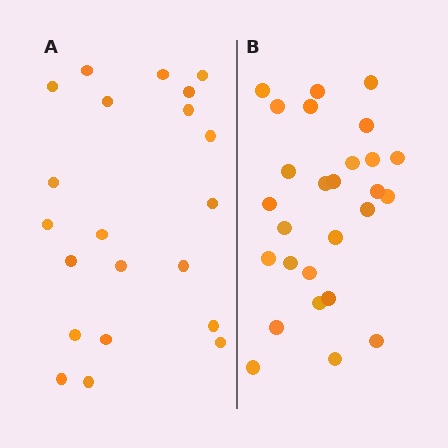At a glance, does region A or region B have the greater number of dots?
Region B (the right region) has more dots.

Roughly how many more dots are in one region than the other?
Region B has about 6 more dots than region A.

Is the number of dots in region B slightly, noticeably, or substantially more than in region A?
Region B has noticeably more, but not dramatically so. The ratio is roughly 1.3 to 1.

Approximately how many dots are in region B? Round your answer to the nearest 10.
About 30 dots. (The exact count is 27, which rounds to 30.)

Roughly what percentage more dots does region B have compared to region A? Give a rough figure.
About 30% more.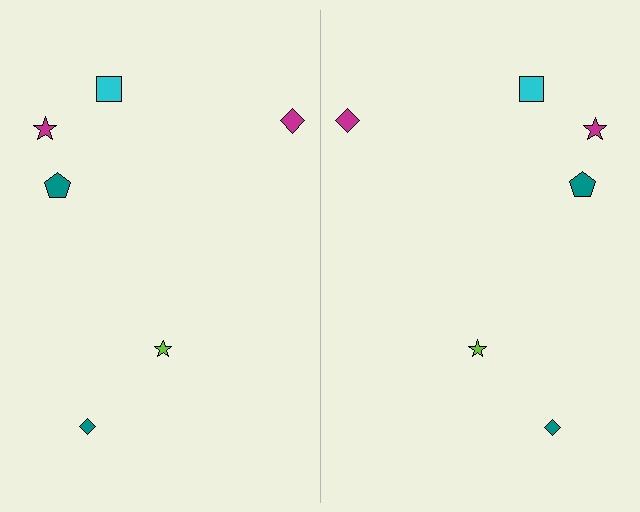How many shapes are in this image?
There are 12 shapes in this image.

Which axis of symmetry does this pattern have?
The pattern has a vertical axis of symmetry running through the center of the image.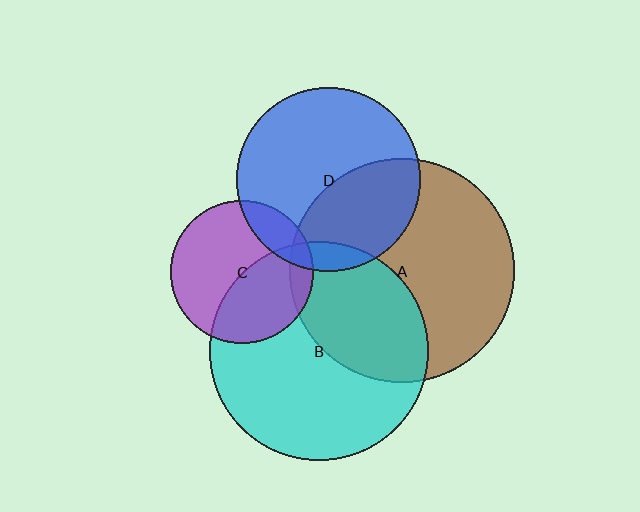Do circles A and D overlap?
Yes.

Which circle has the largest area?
Circle A (brown).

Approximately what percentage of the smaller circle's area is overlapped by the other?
Approximately 40%.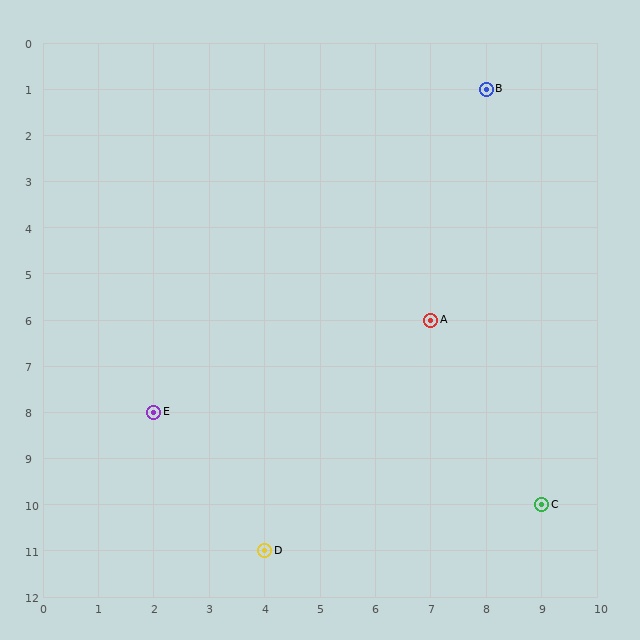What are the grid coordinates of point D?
Point D is at grid coordinates (4, 11).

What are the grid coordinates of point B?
Point B is at grid coordinates (8, 1).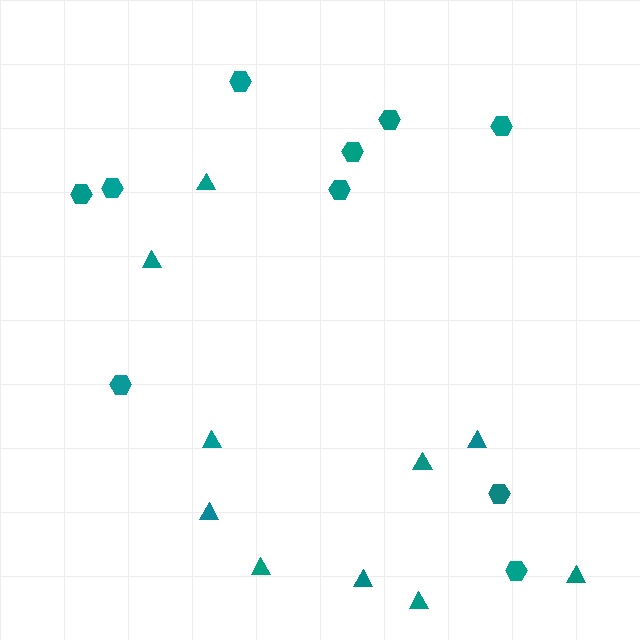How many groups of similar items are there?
There are 2 groups: one group of hexagons (10) and one group of triangles (10).